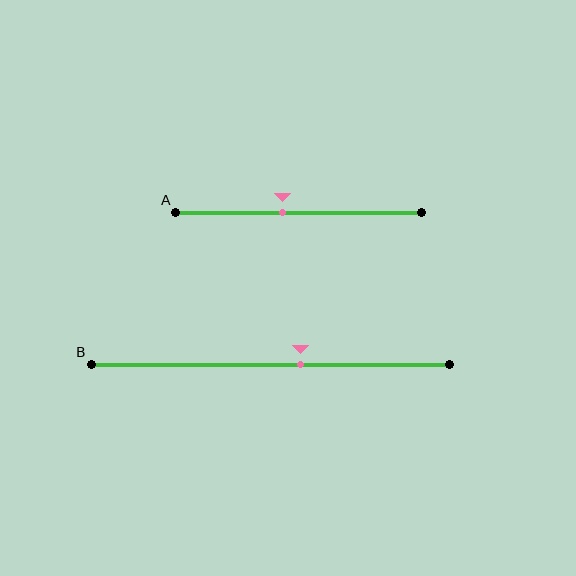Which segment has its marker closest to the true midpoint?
Segment A has its marker closest to the true midpoint.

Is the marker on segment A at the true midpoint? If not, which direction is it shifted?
No, the marker on segment A is shifted to the left by about 7% of the segment length.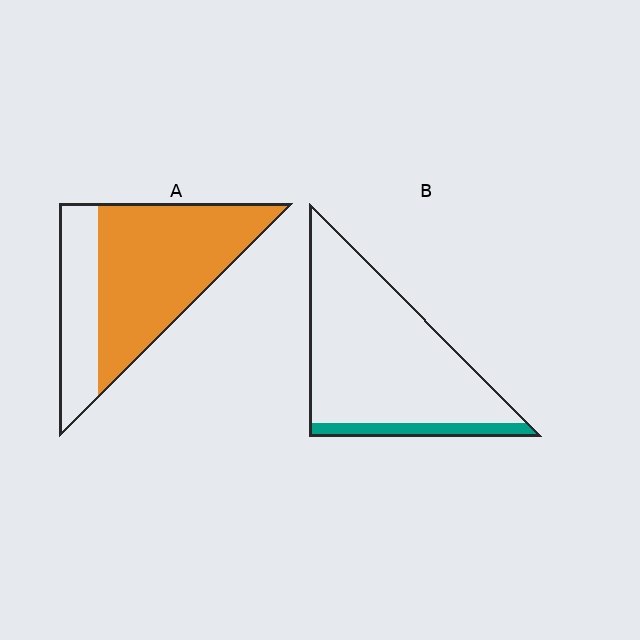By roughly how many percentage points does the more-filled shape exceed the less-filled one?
By roughly 60 percentage points (A over B).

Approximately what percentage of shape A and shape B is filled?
A is approximately 70% and B is approximately 10%.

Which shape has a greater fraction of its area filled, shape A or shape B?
Shape A.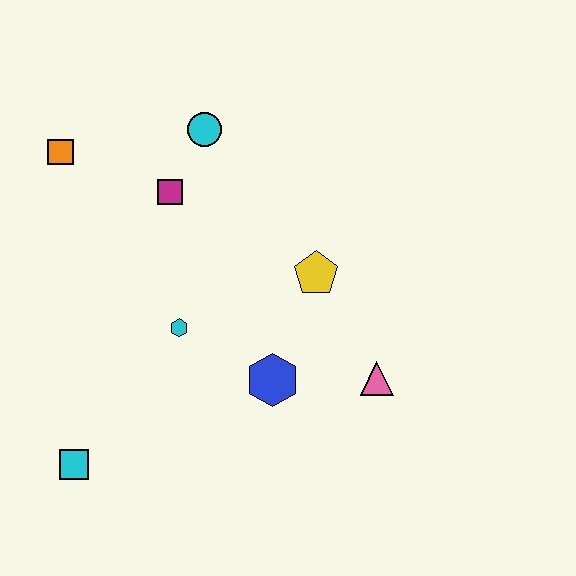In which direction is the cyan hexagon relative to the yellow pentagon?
The cyan hexagon is to the left of the yellow pentagon.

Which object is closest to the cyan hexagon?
The blue hexagon is closest to the cyan hexagon.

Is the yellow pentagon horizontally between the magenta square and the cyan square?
No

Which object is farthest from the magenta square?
The cyan square is farthest from the magenta square.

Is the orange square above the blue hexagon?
Yes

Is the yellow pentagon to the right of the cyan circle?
Yes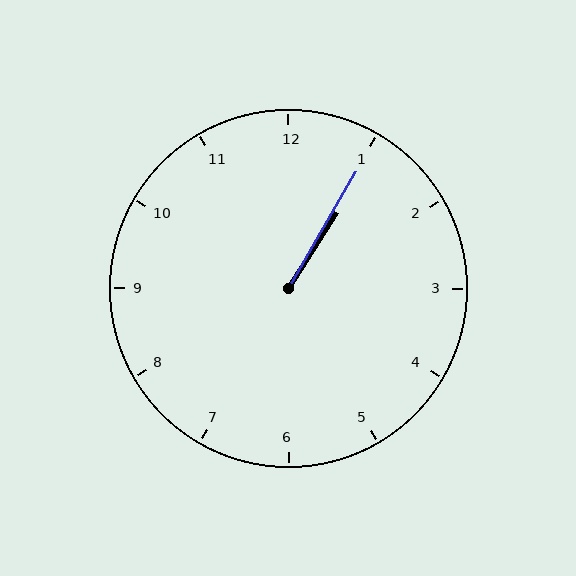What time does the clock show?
1:05.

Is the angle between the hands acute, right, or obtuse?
It is acute.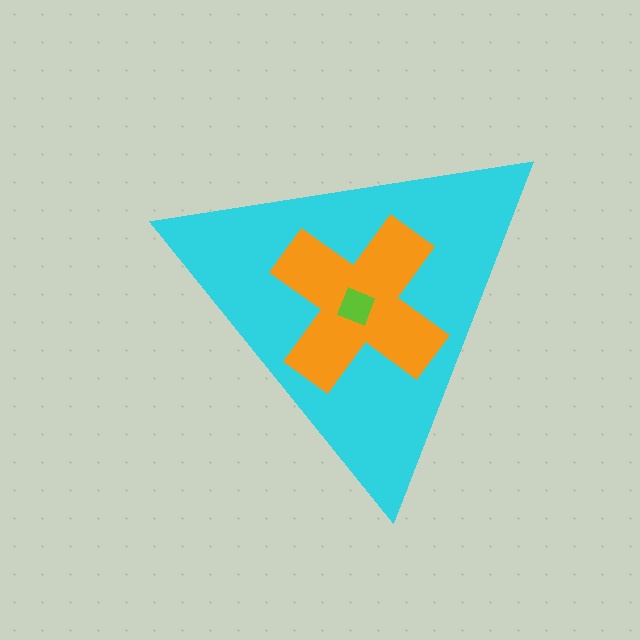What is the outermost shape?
The cyan triangle.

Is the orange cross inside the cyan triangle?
Yes.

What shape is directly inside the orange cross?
The lime diamond.